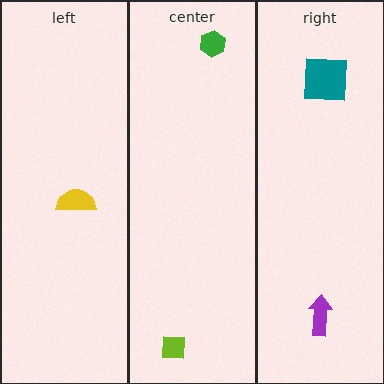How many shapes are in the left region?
1.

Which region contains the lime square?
The center region.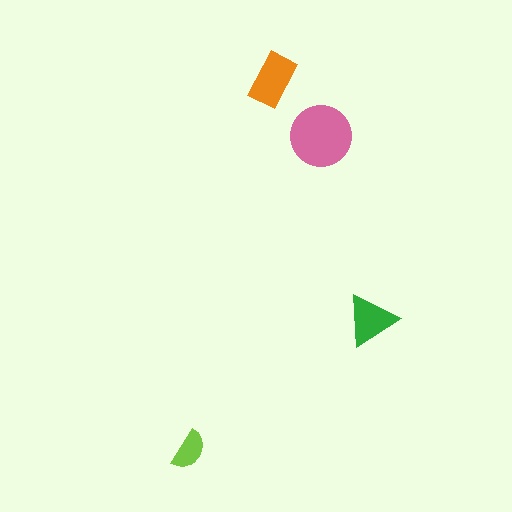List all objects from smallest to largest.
The lime semicircle, the green triangle, the orange rectangle, the pink circle.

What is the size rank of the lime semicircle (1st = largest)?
4th.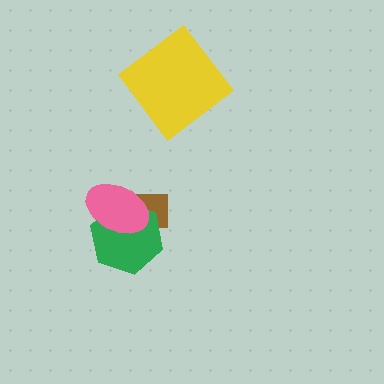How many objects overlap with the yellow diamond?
0 objects overlap with the yellow diamond.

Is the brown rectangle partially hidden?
Yes, it is partially covered by another shape.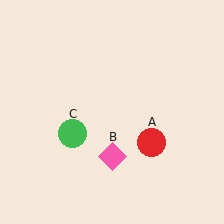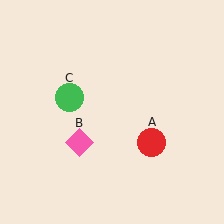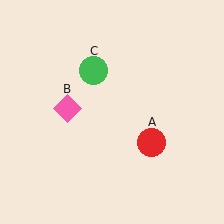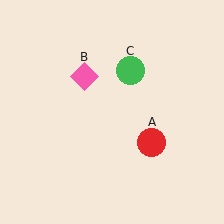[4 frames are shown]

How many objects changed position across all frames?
2 objects changed position: pink diamond (object B), green circle (object C).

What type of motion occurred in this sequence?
The pink diamond (object B), green circle (object C) rotated clockwise around the center of the scene.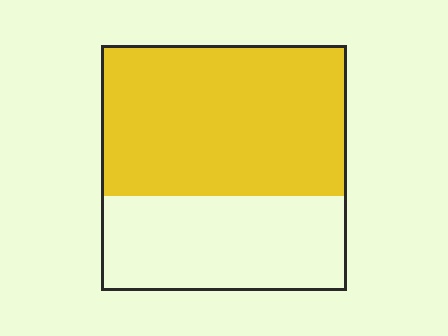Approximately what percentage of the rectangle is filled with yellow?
Approximately 60%.